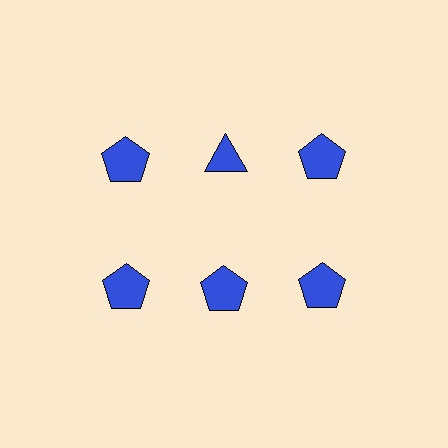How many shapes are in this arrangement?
There are 6 shapes arranged in a grid pattern.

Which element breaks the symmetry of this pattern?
The blue triangle in the top row, second from left column breaks the symmetry. All other shapes are blue pentagons.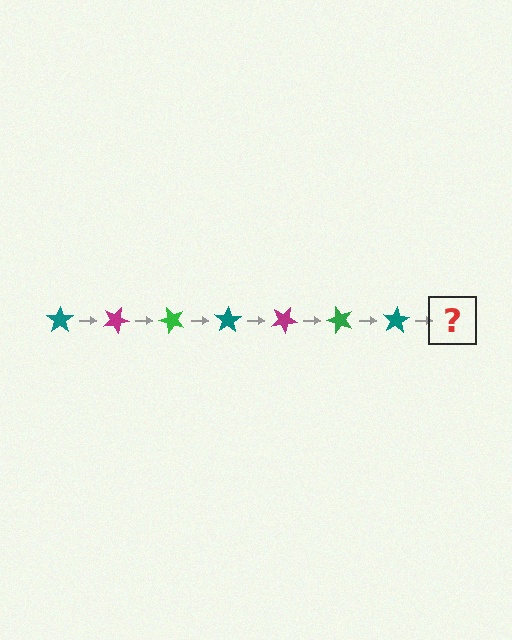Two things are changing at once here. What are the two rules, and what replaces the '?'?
The two rules are that it rotates 25 degrees each step and the color cycles through teal, magenta, and green. The '?' should be a magenta star, rotated 175 degrees from the start.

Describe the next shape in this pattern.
It should be a magenta star, rotated 175 degrees from the start.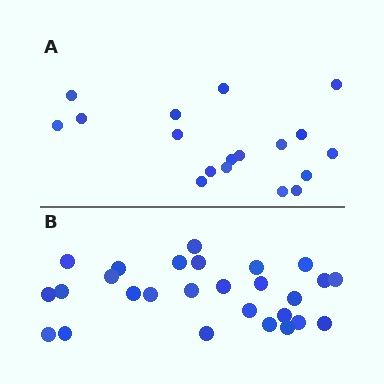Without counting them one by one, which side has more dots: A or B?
Region B (the bottom region) has more dots.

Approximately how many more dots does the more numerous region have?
Region B has roughly 8 or so more dots than region A.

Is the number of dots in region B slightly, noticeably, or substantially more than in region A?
Region B has substantially more. The ratio is roughly 1.5 to 1.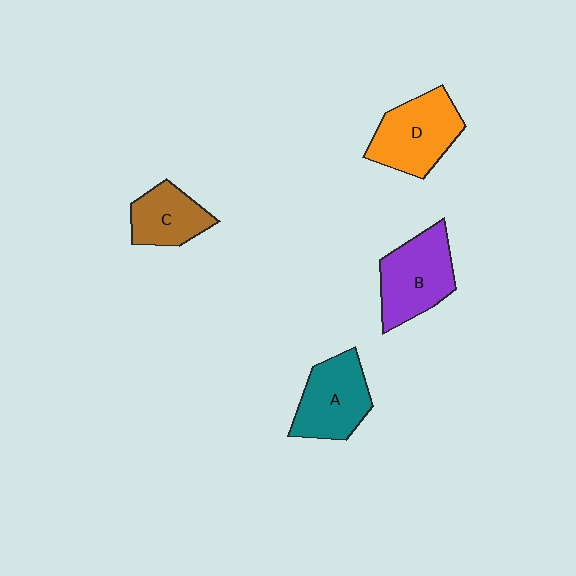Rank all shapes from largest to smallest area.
From largest to smallest: B (purple), D (orange), A (teal), C (brown).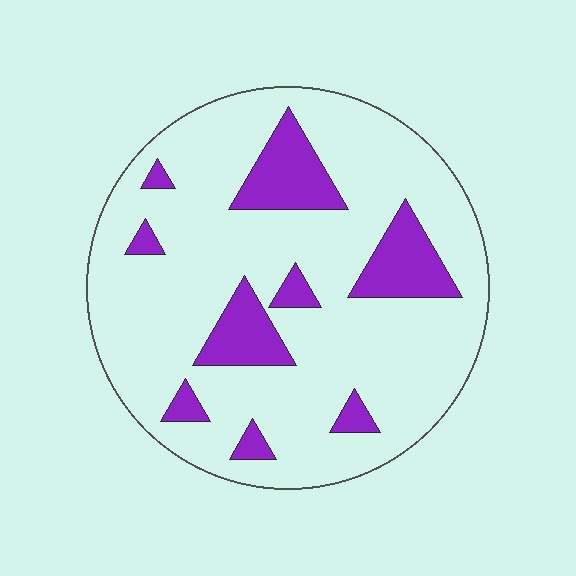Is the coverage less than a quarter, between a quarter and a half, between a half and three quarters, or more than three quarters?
Less than a quarter.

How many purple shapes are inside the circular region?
9.